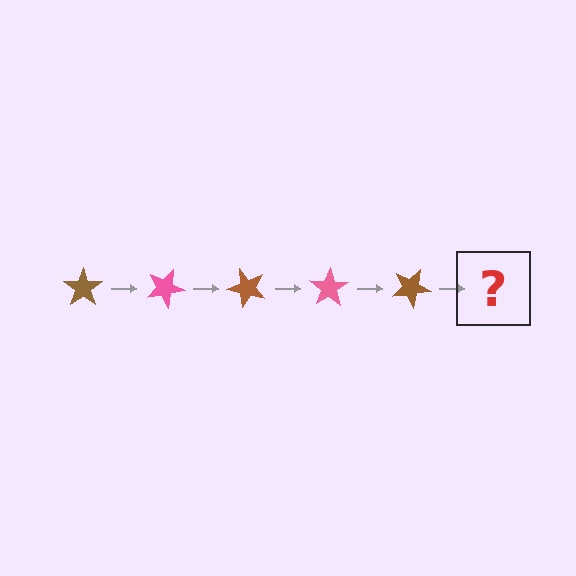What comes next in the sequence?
The next element should be a pink star, rotated 125 degrees from the start.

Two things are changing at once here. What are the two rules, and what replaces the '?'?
The two rules are that it rotates 25 degrees each step and the color cycles through brown and pink. The '?' should be a pink star, rotated 125 degrees from the start.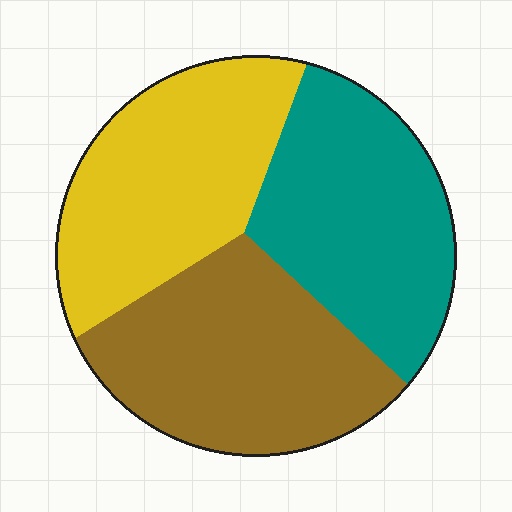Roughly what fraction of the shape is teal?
Teal covers 33% of the shape.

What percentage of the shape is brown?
Brown covers 35% of the shape.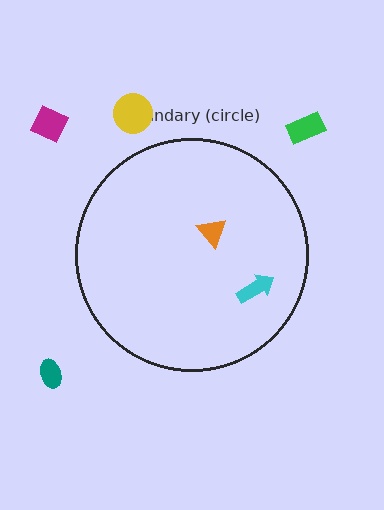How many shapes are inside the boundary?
2 inside, 4 outside.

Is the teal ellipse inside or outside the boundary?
Outside.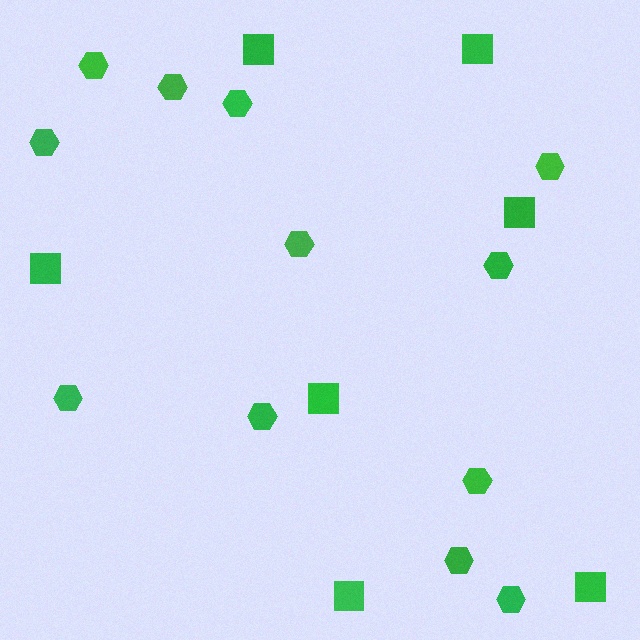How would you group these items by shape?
There are 2 groups: one group of hexagons (12) and one group of squares (7).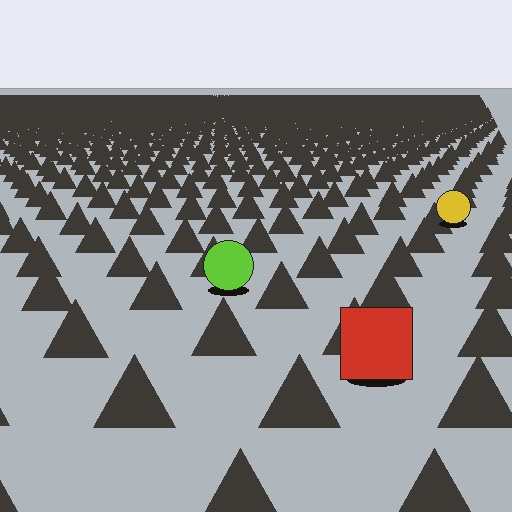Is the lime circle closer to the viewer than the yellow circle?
Yes. The lime circle is closer — you can tell from the texture gradient: the ground texture is coarser near it.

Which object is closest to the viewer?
The red square is closest. The texture marks near it are larger and more spread out.